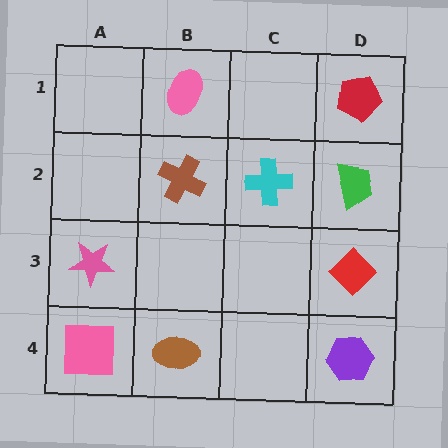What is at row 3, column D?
A red diamond.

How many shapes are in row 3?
2 shapes.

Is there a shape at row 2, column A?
No, that cell is empty.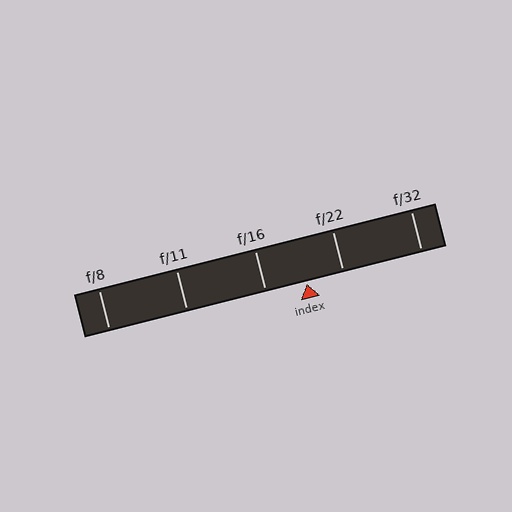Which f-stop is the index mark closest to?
The index mark is closest to f/22.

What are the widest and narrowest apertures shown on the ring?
The widest aperture shown is f/8 and the narrowest is f/32.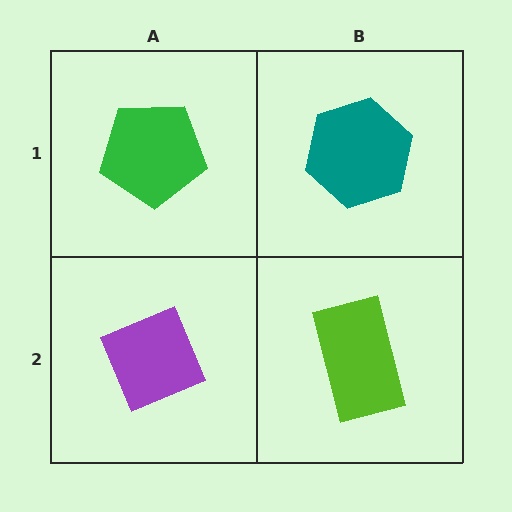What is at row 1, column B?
A teal hexagon.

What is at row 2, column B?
A lime rectangle.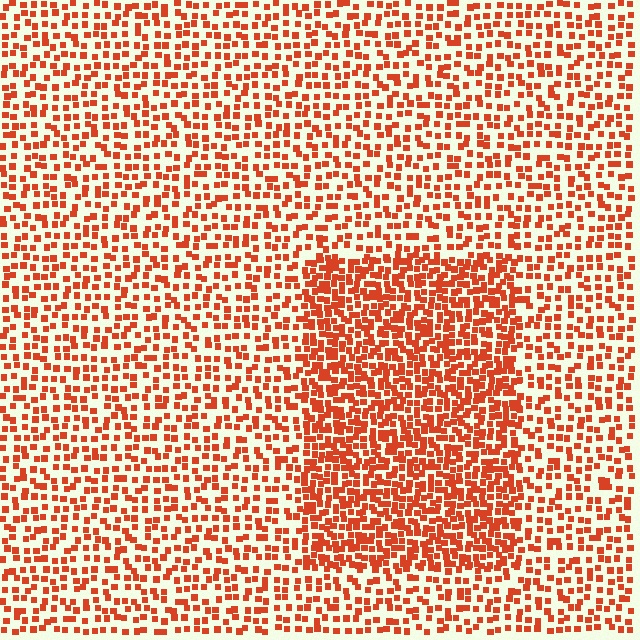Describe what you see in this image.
The image contains small red elements arranged at two different densities. A rectangle-shaped region is visible where the elements are more densely packed than the surrounding area.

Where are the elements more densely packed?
The elements are more densely packed inside the rectangle boundary.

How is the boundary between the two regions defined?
The boundary is defined by a change in element density (approximately 1.9x ratio). All elements are the same color, size, and shape.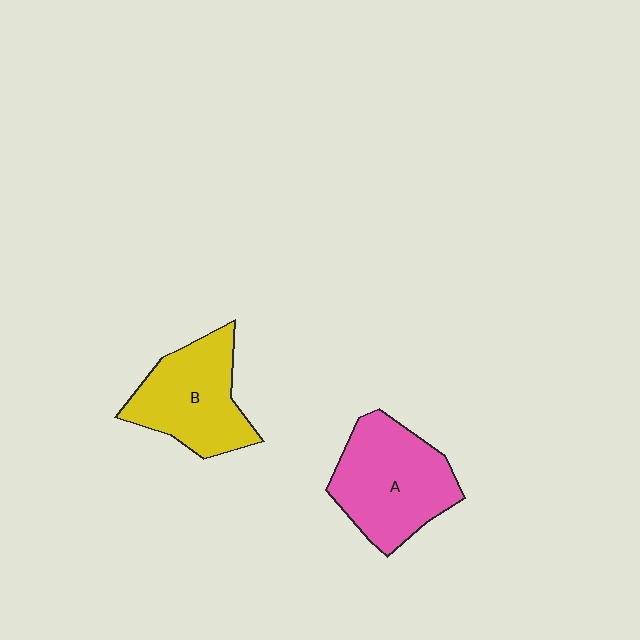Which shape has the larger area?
Shape A (pink).